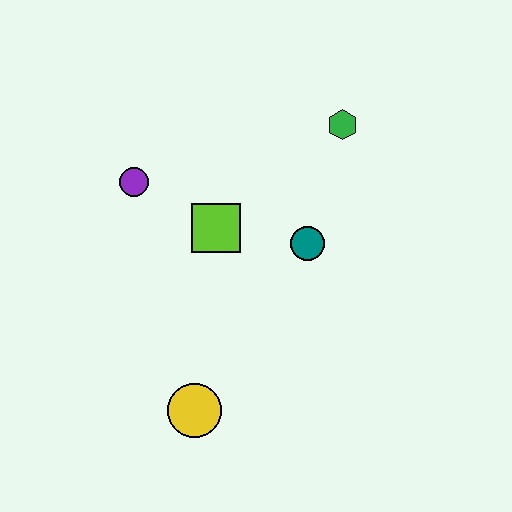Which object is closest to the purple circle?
The lime square is closest to the purple circle.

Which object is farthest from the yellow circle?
The green hexagon is farthest from the yellow circle.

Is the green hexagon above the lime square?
Yes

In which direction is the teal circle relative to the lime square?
The teal circle is to the right of the lime square.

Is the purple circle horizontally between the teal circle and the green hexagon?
No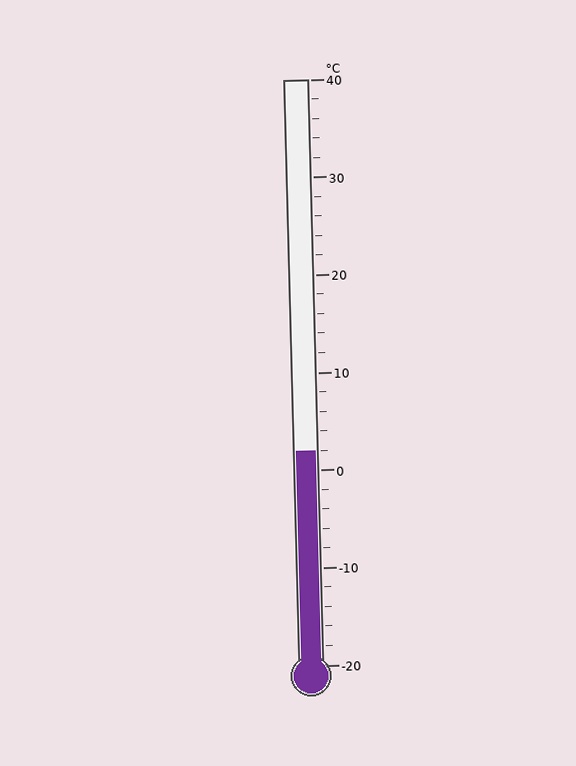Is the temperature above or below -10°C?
The temperature is above -10°C.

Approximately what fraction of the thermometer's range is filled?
The thermometer is filled to approximately 35% of its range.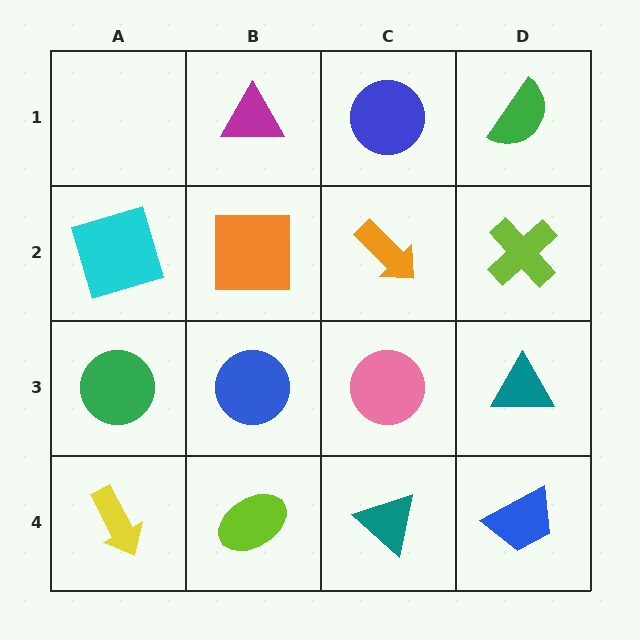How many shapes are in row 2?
4 shapes.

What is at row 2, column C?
An orange arrow.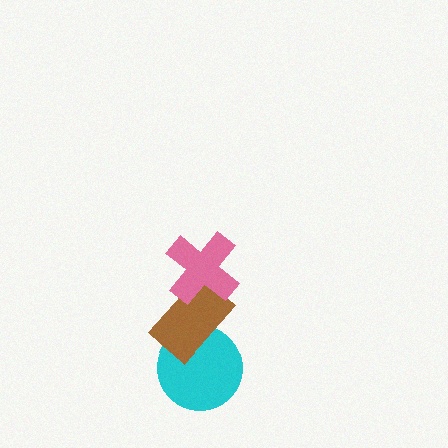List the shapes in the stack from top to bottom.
From top to bottom: the pink cross, the brown rectangle, the cyan circle.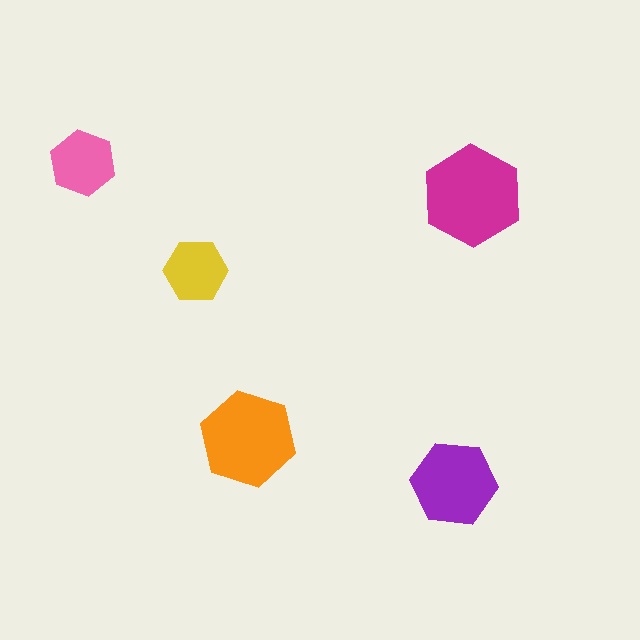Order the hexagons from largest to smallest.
the magenta one, the orange one, the purple one, the pink one, the yellow one.